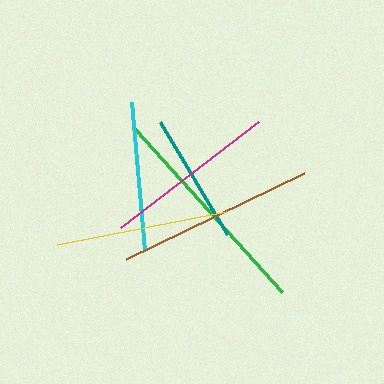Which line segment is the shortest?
The teal line is the shortest at approximately 130 pixels.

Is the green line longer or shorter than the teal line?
The green line is longer than the teal line.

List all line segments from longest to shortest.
From longest to shortest: green, brown, magenta, yellow, cyan, teal.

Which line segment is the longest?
The green line is the longest at approximately 219 pixels.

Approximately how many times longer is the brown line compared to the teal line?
The brown line is approximately 1.5 times the length of the teal line.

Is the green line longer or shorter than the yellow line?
The green line is longer than the yellow line.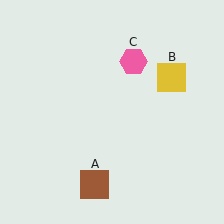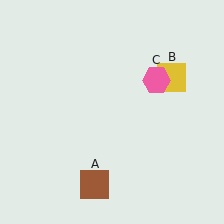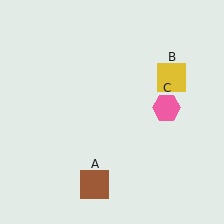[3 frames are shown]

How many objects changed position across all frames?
1 object changed position: pink hexagon (object C).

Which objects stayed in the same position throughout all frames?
Brown square (object A) and yellow square (object B) remained stationary.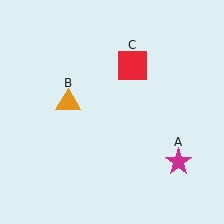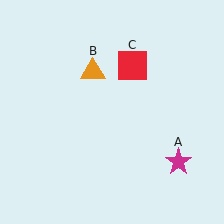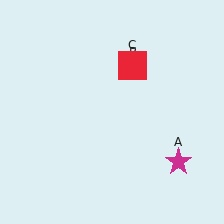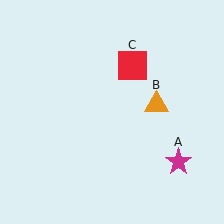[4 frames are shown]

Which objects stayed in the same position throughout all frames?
Magenta star (object A) and red square (object C) remained stationary.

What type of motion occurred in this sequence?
The orange triangle (object B) rotated clockwise around the center of the scene.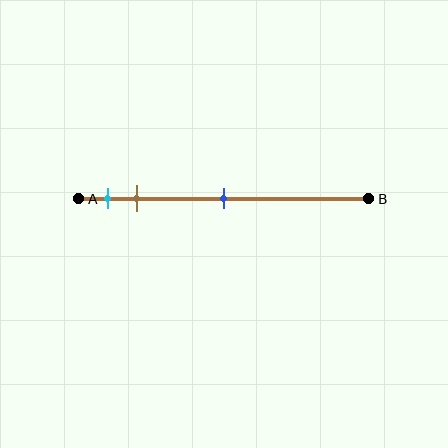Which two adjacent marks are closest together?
The cyan and brown marks are the closest adjacent pair.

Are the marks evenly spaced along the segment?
No, the marks are not evenly spaced.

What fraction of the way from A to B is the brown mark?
The brown mark is approximately 20% (0.2) of the way from A to B.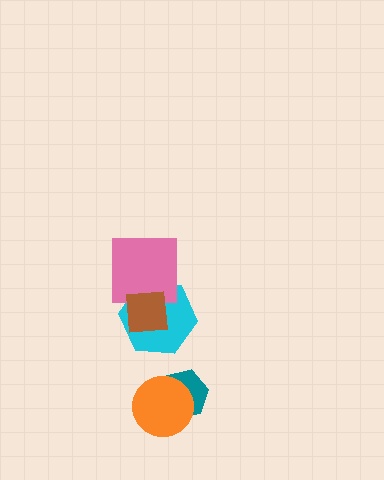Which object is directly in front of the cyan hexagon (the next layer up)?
The pink square is directly in front of the cyan hexagon.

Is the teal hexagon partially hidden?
Yes, it is partially covered by another shape.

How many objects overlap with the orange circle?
1 object overlaps with the orange circle.